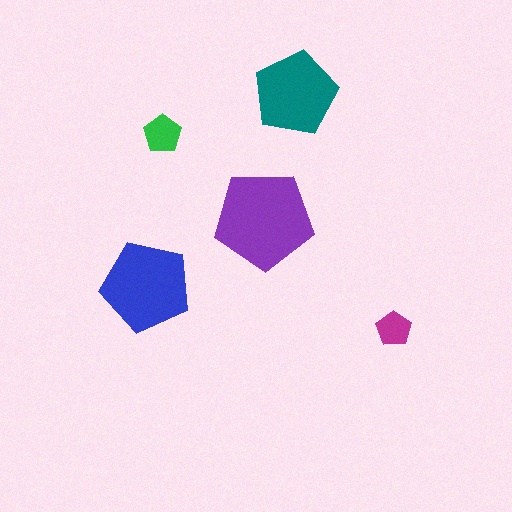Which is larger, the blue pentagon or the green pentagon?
The blue one.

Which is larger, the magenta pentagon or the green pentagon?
The green one.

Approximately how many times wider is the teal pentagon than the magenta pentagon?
About 2.5 times wider.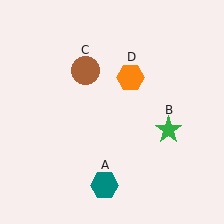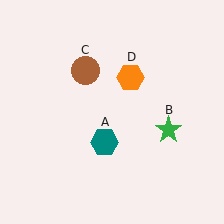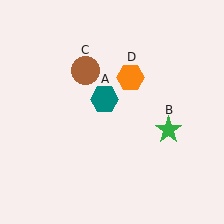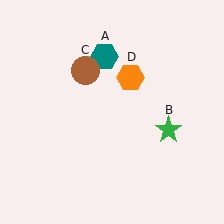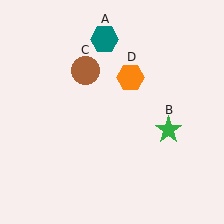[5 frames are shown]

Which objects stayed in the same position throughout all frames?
Green star (object B) and brown circle (object C) and orange hexagon (object D) remained stationary.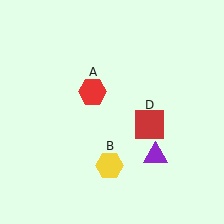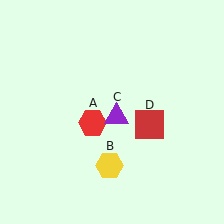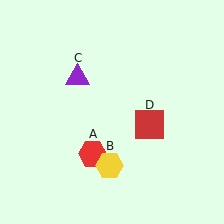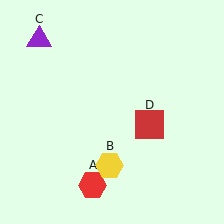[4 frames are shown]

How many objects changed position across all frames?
2 objects changed position: red hexagon (object A), purple triangle (object C).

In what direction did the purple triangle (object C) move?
The purple triangle (object C) moved up and to the left.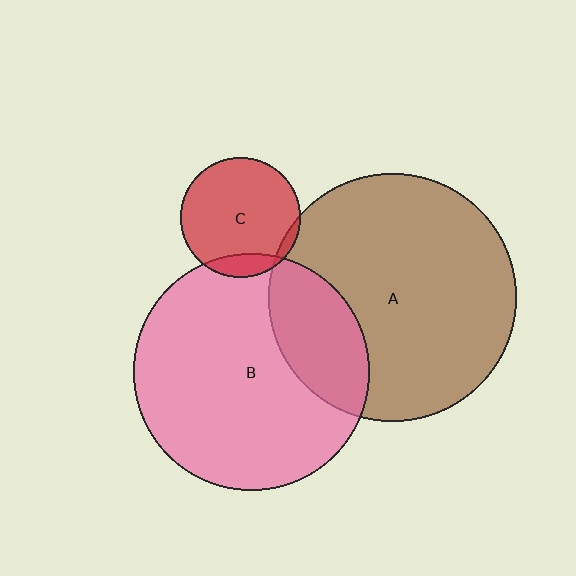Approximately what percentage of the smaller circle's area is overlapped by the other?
Approximately 10%.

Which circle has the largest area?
Circle A (brown).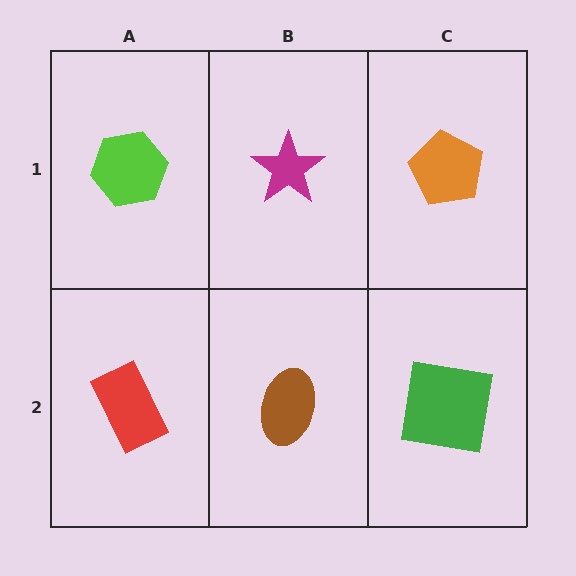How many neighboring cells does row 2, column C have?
2.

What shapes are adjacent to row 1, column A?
A red rectangle (row 2, column A), a magenta star (row 1, column B).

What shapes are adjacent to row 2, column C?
An orange pentagon (row 1, column C), a brown ellipse (row 2, column B).